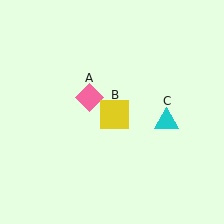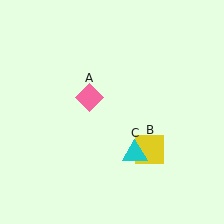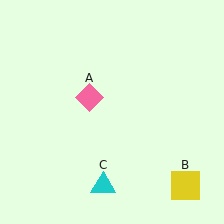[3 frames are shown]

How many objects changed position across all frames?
2 objects changed position: yellow square (object B), cyan triangle (object C).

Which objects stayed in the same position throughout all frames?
Pink diamond (object A) remained stationary.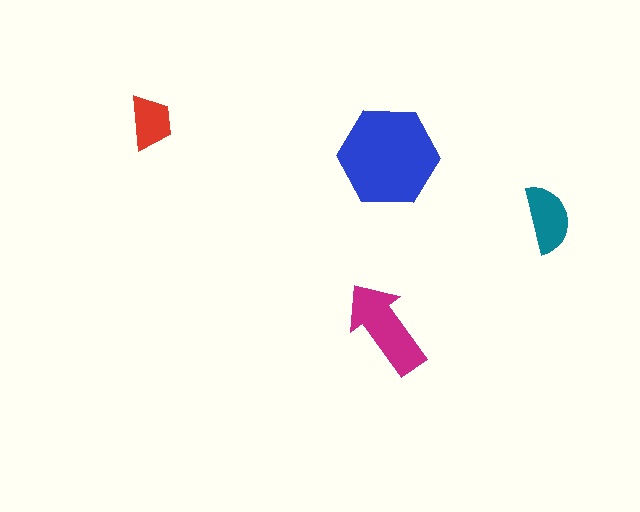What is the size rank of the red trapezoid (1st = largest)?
4th.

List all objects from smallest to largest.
The red trapezoid, the teal semicircle, the magenta arrow, the blue hexagon.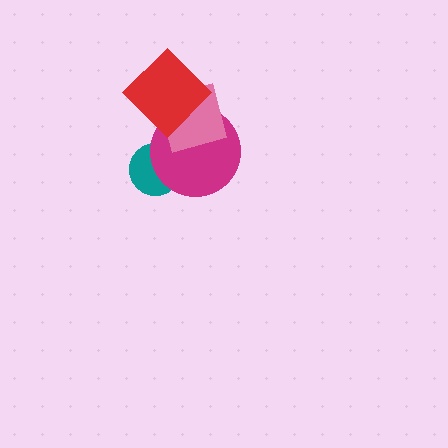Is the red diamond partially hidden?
No, no other shape covers it.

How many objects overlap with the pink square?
2 objects overlap with the pink square.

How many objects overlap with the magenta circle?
3 objects overlap with the magenta circle.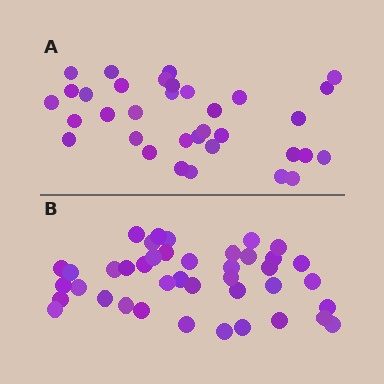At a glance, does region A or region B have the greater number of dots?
Region B (the bottom region) has more dots.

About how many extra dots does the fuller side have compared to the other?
Region B has roughly 8 or so more dots than region A.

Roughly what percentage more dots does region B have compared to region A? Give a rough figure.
About 20% more.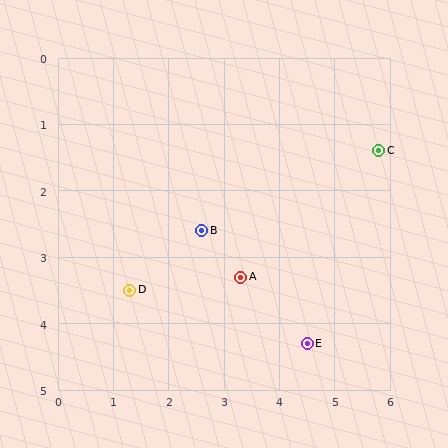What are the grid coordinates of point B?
Point B is at approximately (2.6, 2.6).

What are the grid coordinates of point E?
Point E is at approximately (4.5, 4.3).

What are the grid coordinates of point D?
Point D is at approximately (1.3, 3.5).